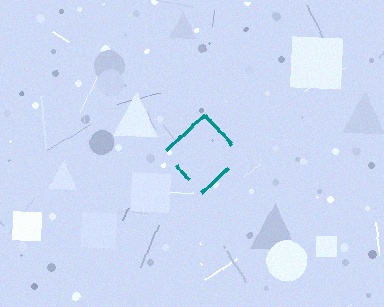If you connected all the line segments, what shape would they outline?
They would outline a diamond.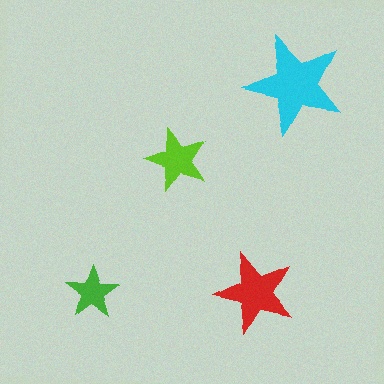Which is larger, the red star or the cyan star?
The cyan one.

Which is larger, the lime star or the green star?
The lime one.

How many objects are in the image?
There are 4 objects in the image.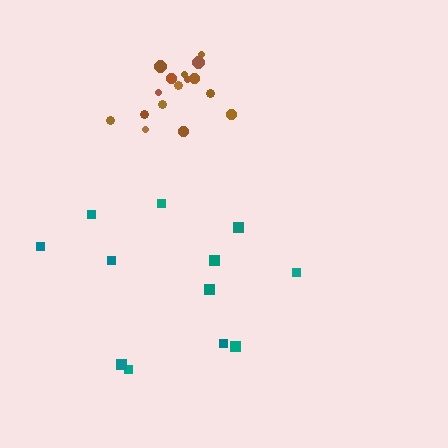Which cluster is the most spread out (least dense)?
Teal.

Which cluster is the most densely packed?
Brown.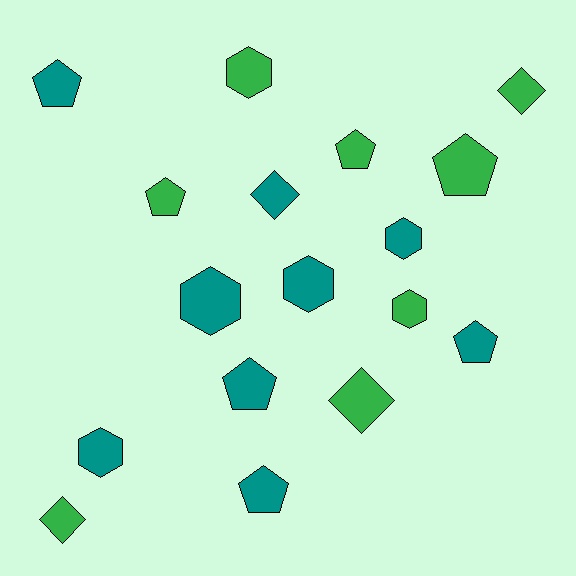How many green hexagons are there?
There are 2 green hexagons.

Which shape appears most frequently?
Pentagon, with 7 objects.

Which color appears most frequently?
Teal, with 9 objects.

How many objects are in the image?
There are 17 objects.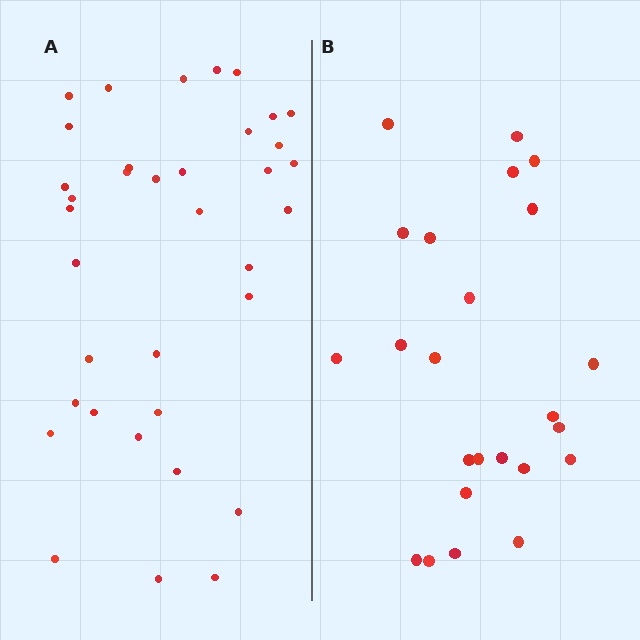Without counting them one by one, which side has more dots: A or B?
Region A (the left region) has more dots.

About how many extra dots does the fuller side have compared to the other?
Region A has roughly 12 or so more dots than region B.